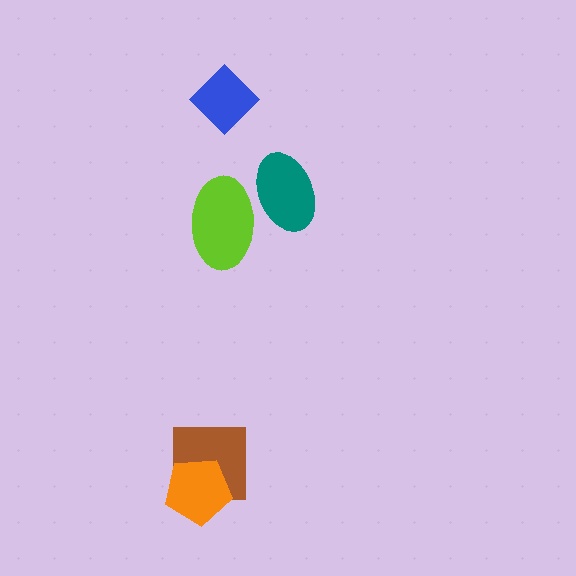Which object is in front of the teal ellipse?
The lime ellipse is in front of the teal ellipse.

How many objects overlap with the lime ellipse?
1 object overlaps with the lime ellipse.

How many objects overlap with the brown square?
1 object overlaps with the brown square.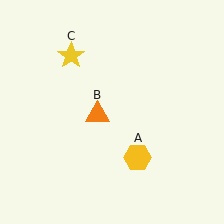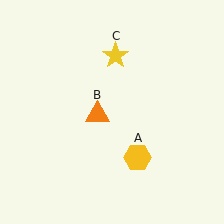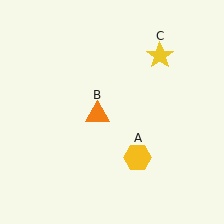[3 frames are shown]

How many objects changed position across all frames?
1 object changed position: yellow star (object C).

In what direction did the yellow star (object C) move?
The yellow star (object C) moved right.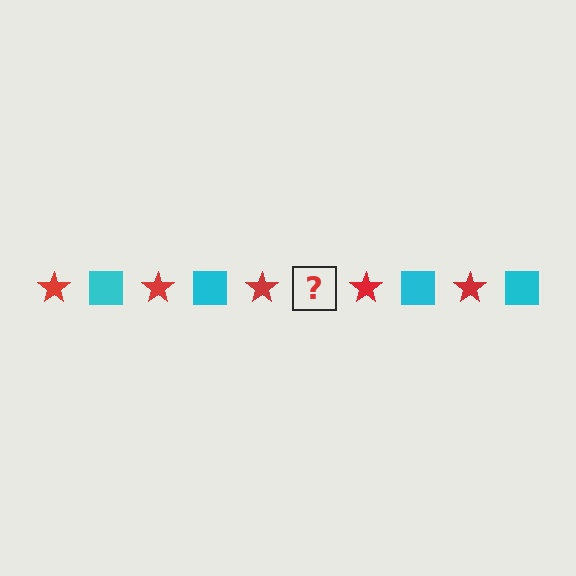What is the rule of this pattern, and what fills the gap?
The rule is that the pattern alternates between red star and cyan square. The gap should be filled with a cyan square.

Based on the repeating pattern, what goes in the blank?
The blank should be a cyan square.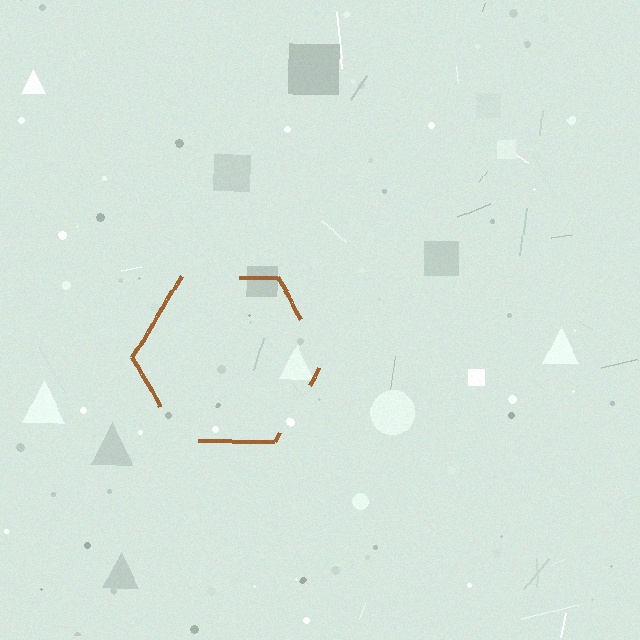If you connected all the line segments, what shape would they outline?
They would outline a hexagon.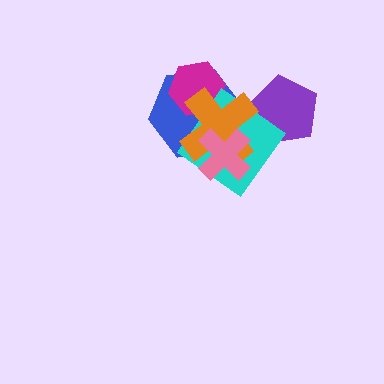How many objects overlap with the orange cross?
5 objects overlap with the orange cross.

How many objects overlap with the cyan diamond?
4 objects overlap with the cyan diamond.